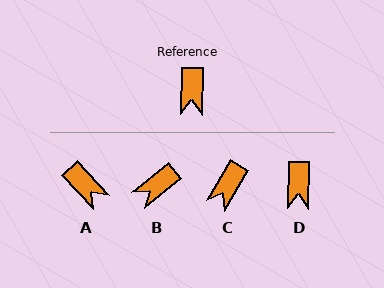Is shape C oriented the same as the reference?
No, it is off by about 30 degrees.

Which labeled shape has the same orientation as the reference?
D.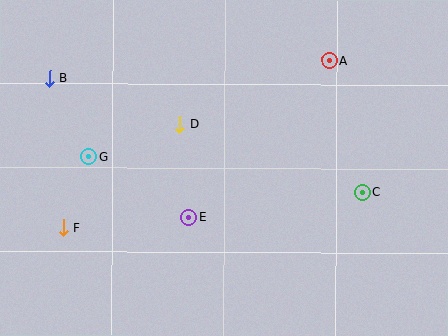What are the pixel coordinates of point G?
Point G is at (89, 157).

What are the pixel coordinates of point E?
Point E is at (189, 217).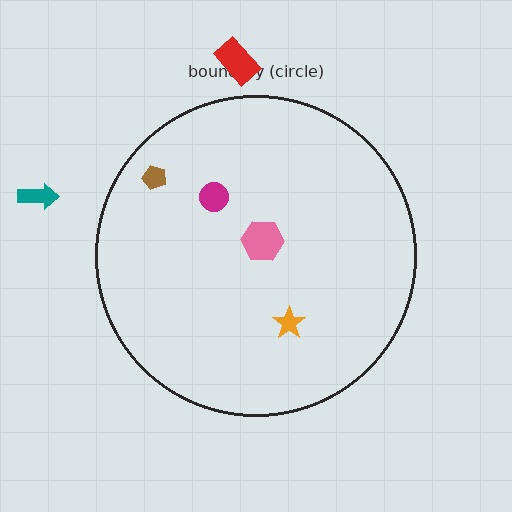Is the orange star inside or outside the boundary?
Inside.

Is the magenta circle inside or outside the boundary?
Inside.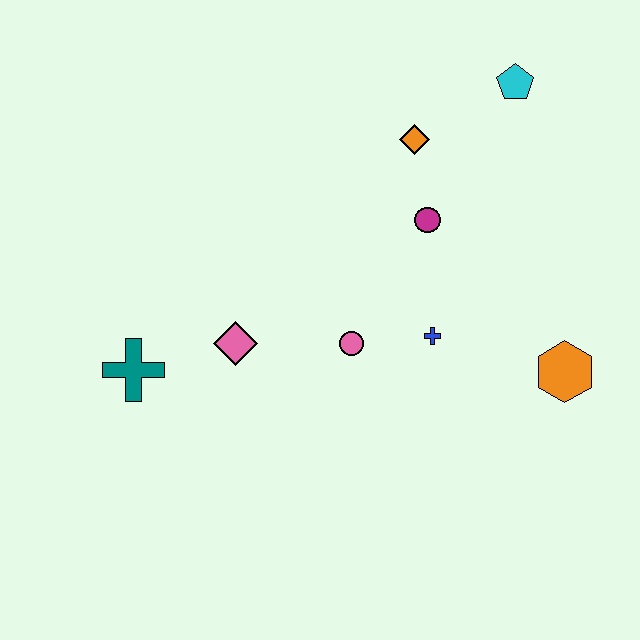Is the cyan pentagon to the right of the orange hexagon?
No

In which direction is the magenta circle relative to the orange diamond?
The magenta circle is below the orange diamond.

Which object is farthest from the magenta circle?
The teal cross is farthest from the magenta circle.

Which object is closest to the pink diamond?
The teal cross is closest to the pink diamond.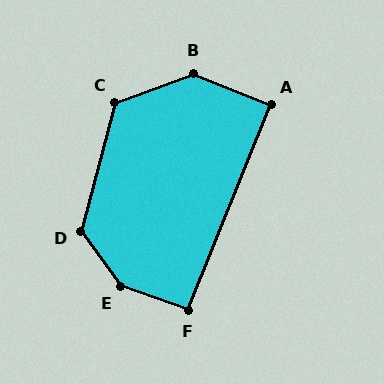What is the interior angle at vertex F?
Approximately 93 degrees (approximately right).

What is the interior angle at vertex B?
Approximately 138 degrees (obtuse).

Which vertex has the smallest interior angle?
A, at approximately 89 degrees.